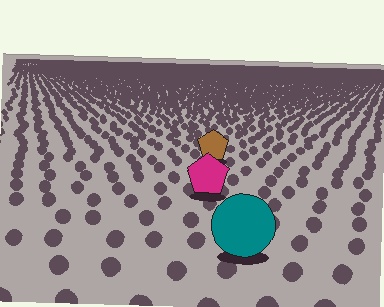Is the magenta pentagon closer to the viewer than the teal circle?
No. The teal circle is closer — you can tell from the texture gradient: the ground texture is coarser near it.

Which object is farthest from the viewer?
The brown pentagon is farthest from the viewer. It appears smaller and the ground texture around it is denser.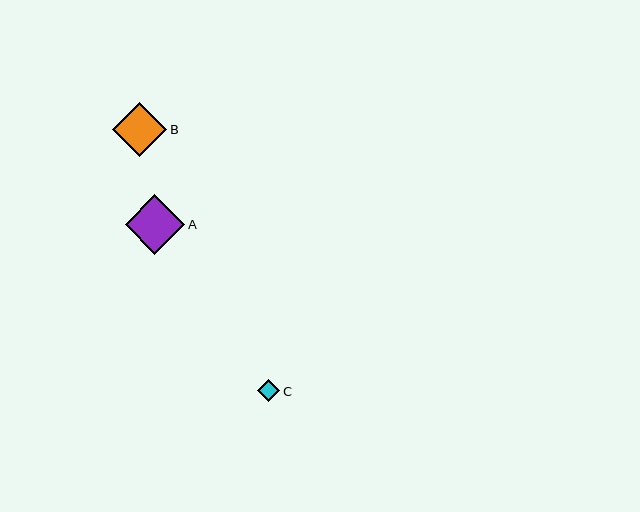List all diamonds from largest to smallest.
From largest to smallest: A, B, C.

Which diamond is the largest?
Diamond A is the largest with a size of approximately 60 pixels.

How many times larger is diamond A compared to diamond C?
Diamond A is approximately 2.7 times the size of diamond C.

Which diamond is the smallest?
Diamond C is the smallest with a size of approximately 22 pixels.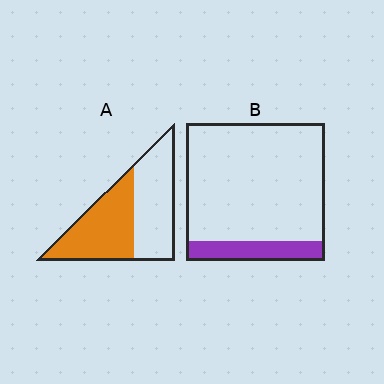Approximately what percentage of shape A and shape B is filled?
A is approximately 50% and B is approximately 15%.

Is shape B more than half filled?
No.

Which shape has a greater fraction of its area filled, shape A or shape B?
Shape A.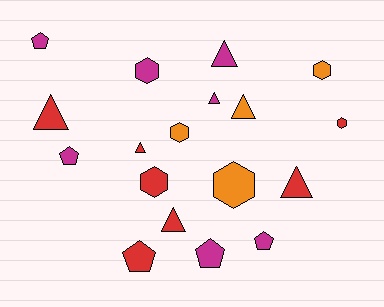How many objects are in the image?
There are 18 objects.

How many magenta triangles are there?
There are 2 magenta triangles.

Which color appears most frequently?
Magenta, with 7 objects.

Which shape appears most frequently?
Triangle, with 7 objects.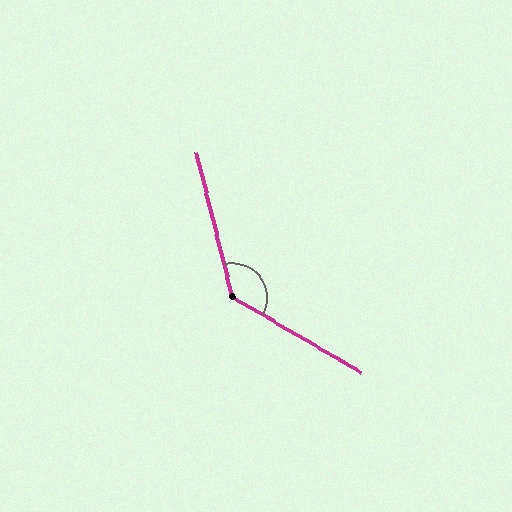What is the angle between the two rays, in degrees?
Approximately 134 degrees.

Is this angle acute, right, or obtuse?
It is obtuse.